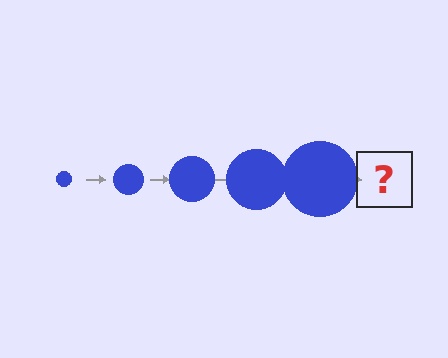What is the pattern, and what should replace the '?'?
The pattern is that the circle gets progressively larger each step. The '?' should be a blue circle, larger than the previous one.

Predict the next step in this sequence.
The next step is a blue circle, larger than the previous one.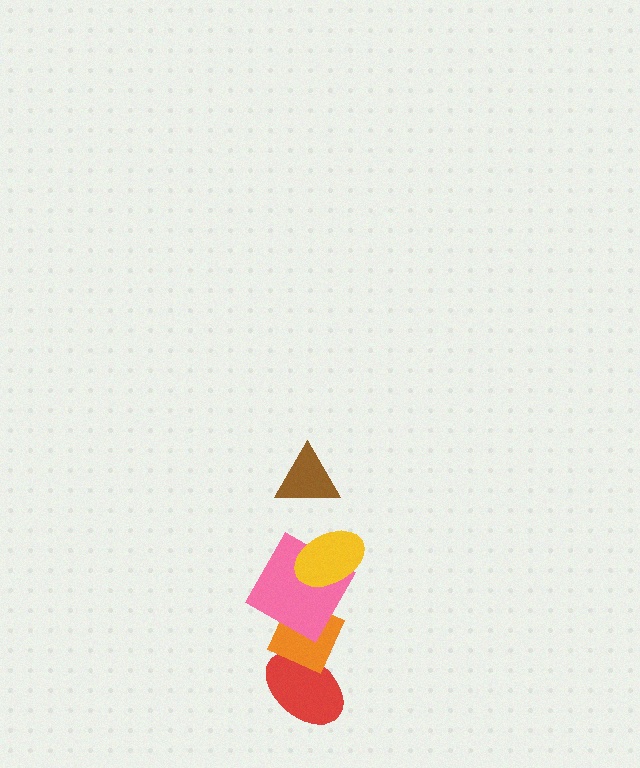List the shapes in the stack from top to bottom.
From top to bottom: the brown triangle, the yellow ellipse, the pink square, the orange diamond, the red ellipse.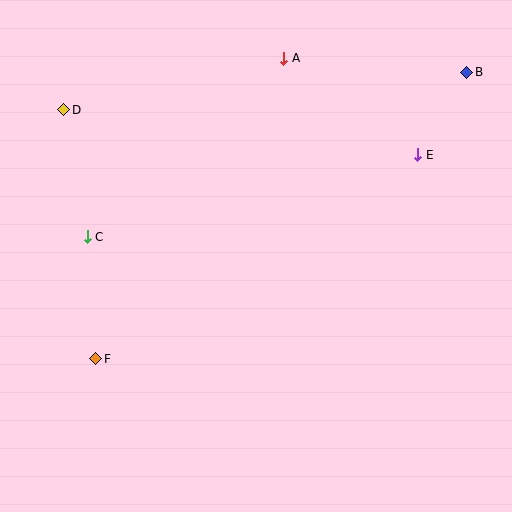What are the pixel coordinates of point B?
Point B is at (467, 72).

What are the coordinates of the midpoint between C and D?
The midpoint between C and D is at (75, 173).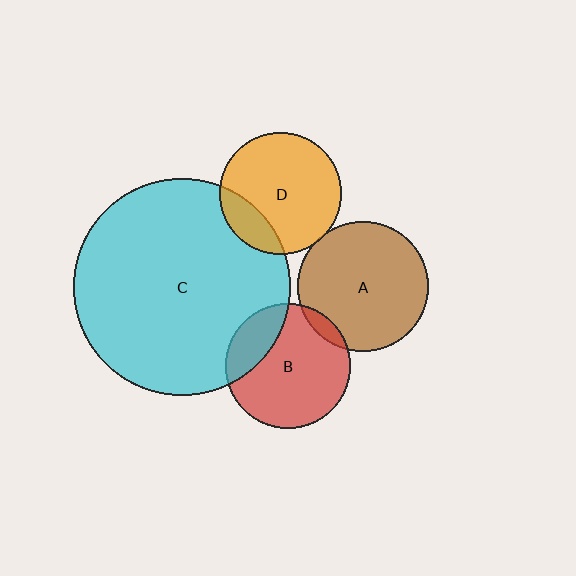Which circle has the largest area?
Circle C (cyan).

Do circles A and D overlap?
Yes.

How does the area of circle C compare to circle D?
Approximately 3.2 times.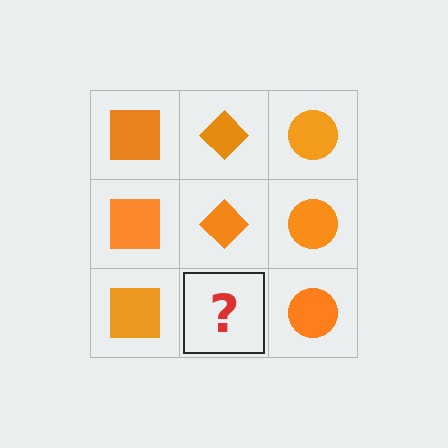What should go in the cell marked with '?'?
The missing cell should contain an orange diamond.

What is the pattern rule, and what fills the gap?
The rule is that each column has a consistent shape. The gap should be filled with an orange diamond.